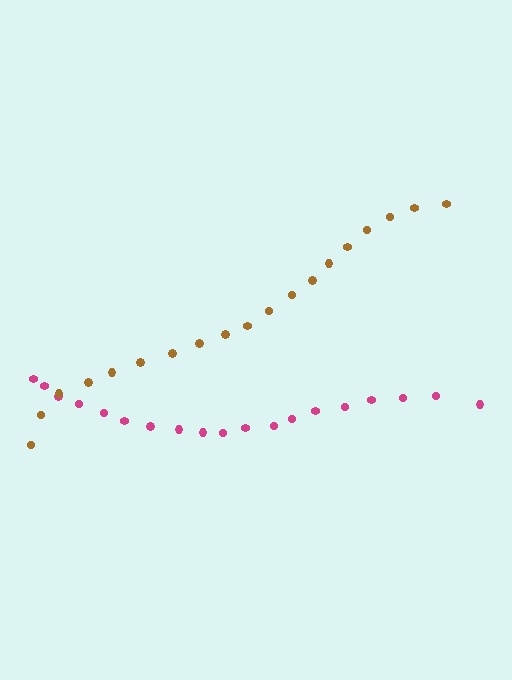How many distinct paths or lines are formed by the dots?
There are 2 distinct paths.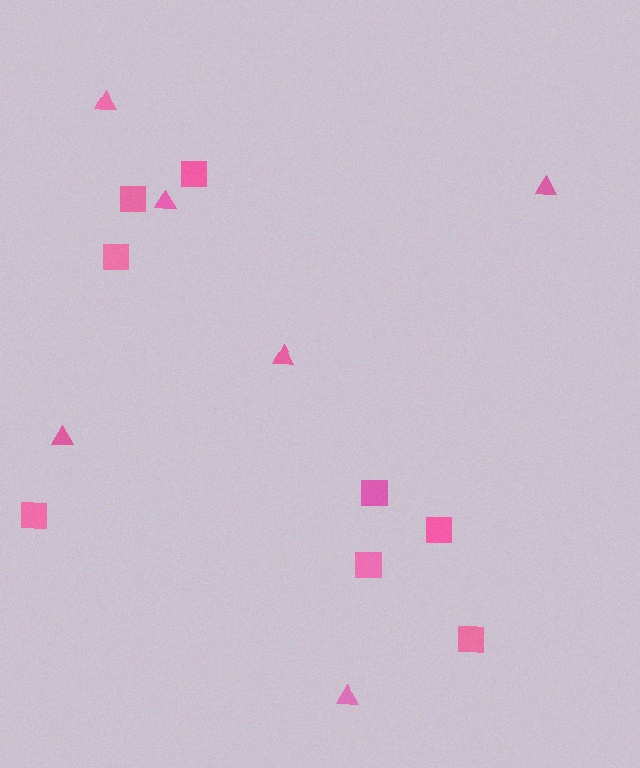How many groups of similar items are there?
There are 2 groups: one group of squares (8) and one group of triangles (6).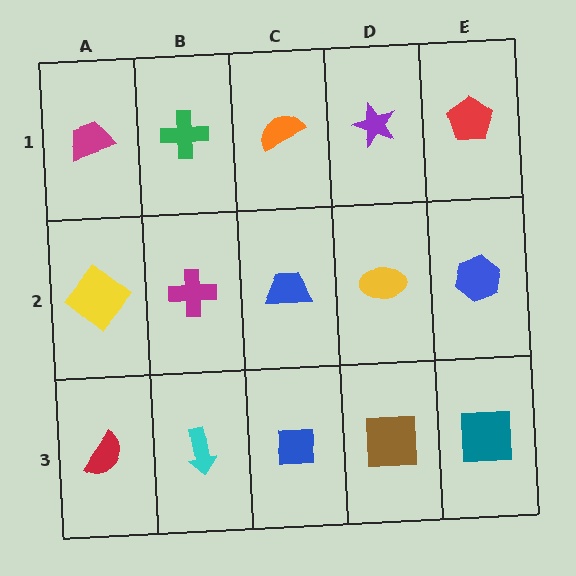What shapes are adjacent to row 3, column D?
A yellow ellipse (row 2, column D), a blue square (row 3, column C), a teal square (row 3, column E).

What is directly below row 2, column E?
A teal square.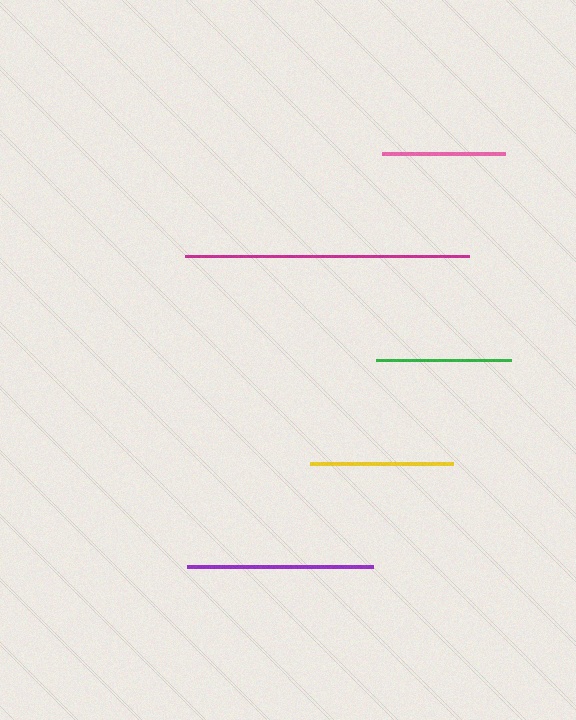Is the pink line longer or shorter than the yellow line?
The yellow line is longer than the pink line.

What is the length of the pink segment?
The pink segment is approximately 123 pixels long.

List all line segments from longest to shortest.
From longest to shortest: magenta, purple, yellow, green, pink.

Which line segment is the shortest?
The pink line is the shortest at approximately 123 pixels.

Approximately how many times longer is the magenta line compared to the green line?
The magenta line is approximately 2.1 times the length of the green line.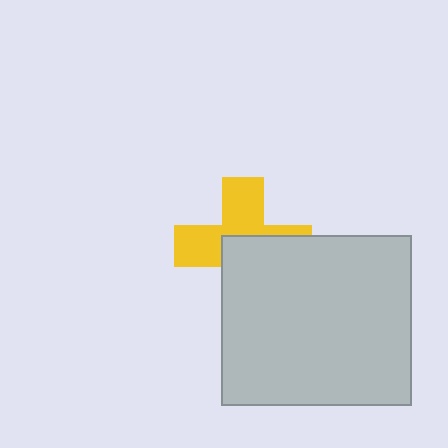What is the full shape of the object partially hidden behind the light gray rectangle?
The partially hidden object is a yellow cross.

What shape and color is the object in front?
The object in front is a light gray rectangle.